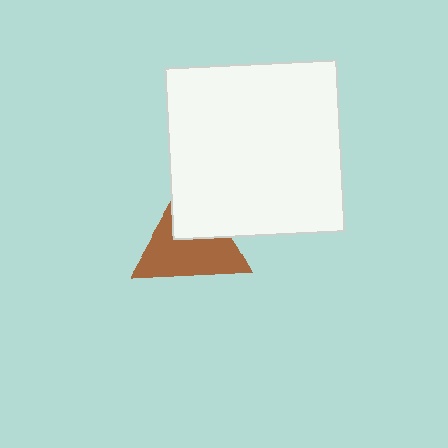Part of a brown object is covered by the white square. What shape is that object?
It is a triangle.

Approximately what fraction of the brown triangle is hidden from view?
Roughly 37% of the brown triangle is hidden behind the white square.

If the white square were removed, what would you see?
You would see the complete brown triangle.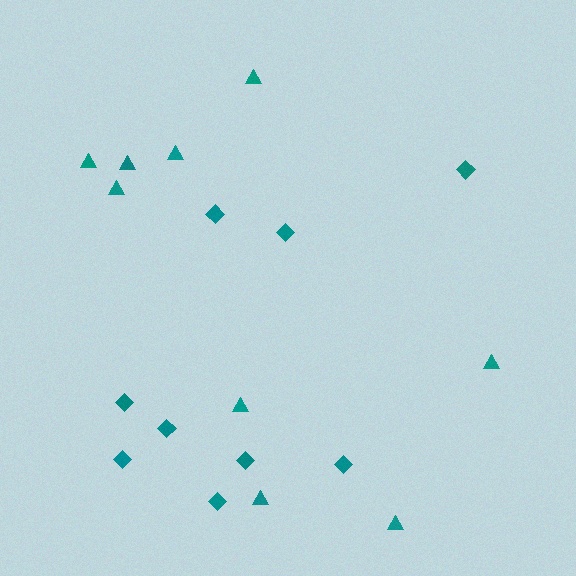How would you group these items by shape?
There are 2 groups: one group of diamonds (9) and one group of triangles (9).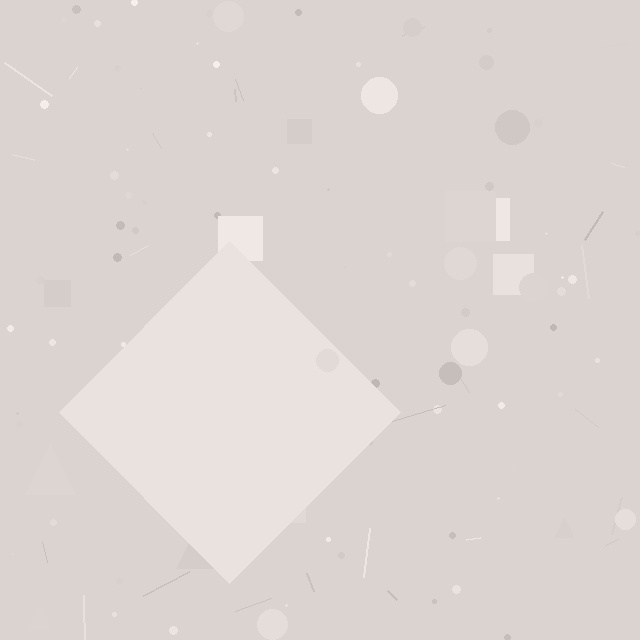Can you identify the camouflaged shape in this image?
The camouflaged shape is a diamond.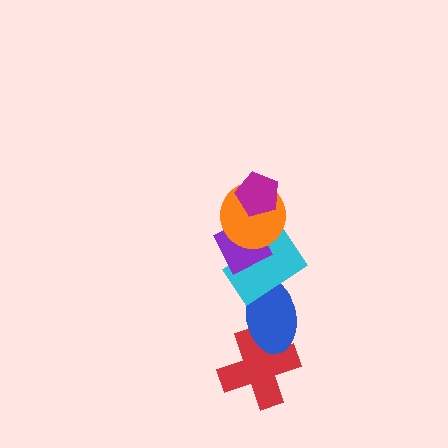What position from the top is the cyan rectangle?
The cyan rectangle is 4th from the top.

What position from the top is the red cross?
The red cross is 6th from the top.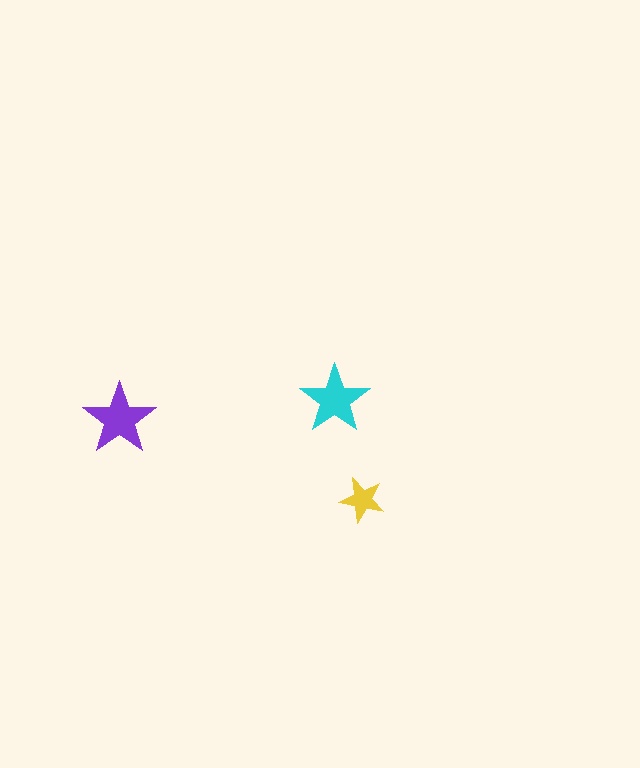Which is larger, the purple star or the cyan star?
The purple one.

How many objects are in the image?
There are 3 objects in the image.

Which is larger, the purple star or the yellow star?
The purple one.